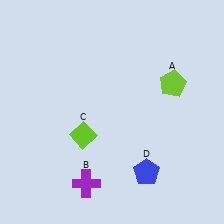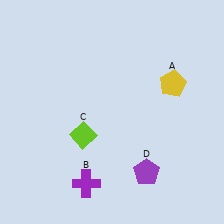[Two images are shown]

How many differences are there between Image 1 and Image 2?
There are 2 differences between the two images.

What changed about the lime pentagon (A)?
In Image 1, A is lime. In Image 2, it changed to yellow.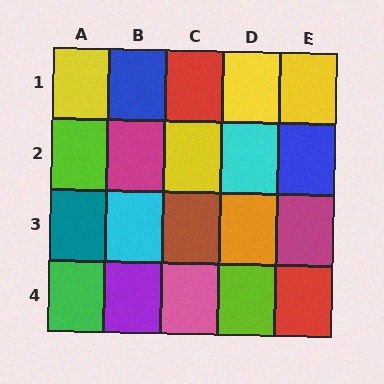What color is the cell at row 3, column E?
Magenta.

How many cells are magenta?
2 cells are magenta.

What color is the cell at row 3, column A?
Teal.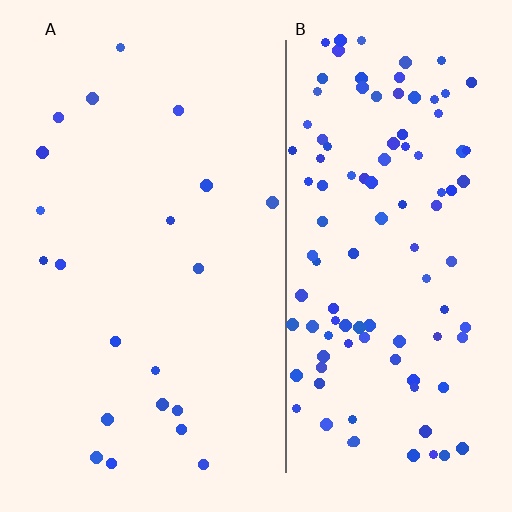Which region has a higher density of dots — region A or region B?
B (the right).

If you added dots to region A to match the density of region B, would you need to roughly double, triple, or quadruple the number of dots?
Approximately quadruple.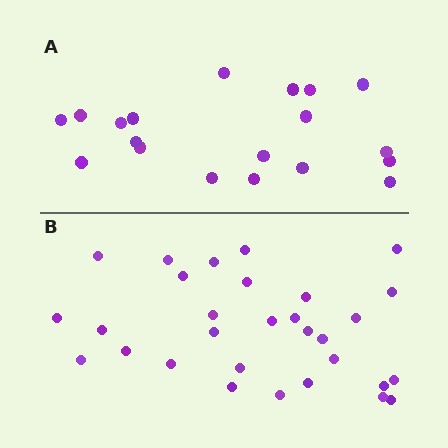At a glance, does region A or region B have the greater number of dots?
Region B (the bottom region) has more dots.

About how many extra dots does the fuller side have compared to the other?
Region B has roughly 12 or so more dots than region A.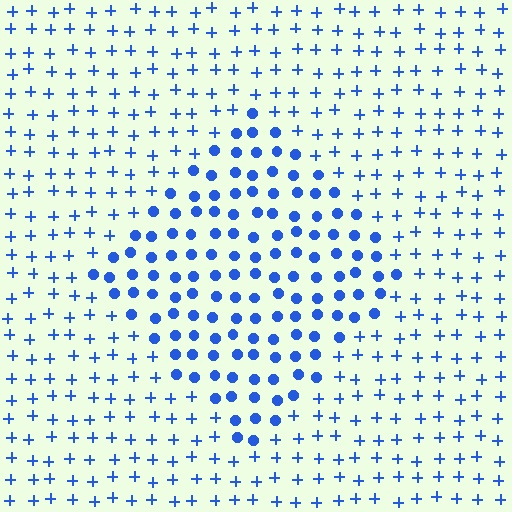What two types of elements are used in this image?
The image uses circles inside the diamond region and plus signs outside it.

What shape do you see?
I see a diamond.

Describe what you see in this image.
The image is filled with small blue elements arranged in a uniform grid. A diamond-shaped region contains circles, while the surrounding area contains plus signs. The boundary is defined purely by the change in element shape.